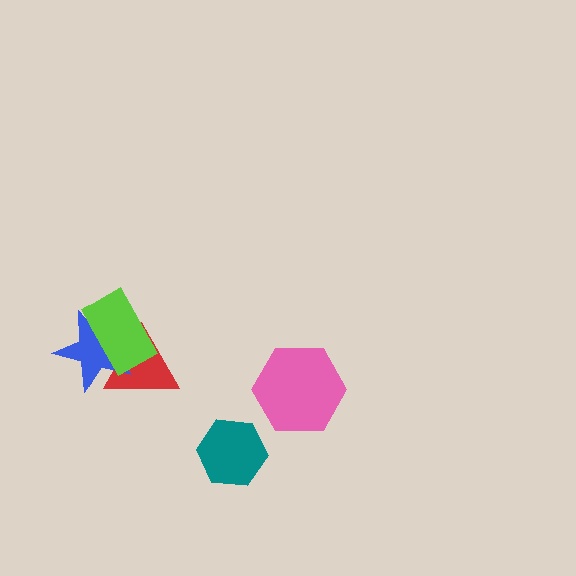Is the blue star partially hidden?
Yes, it is partially covered by another shape.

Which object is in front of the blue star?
The lime rectangle is in front of the blue star.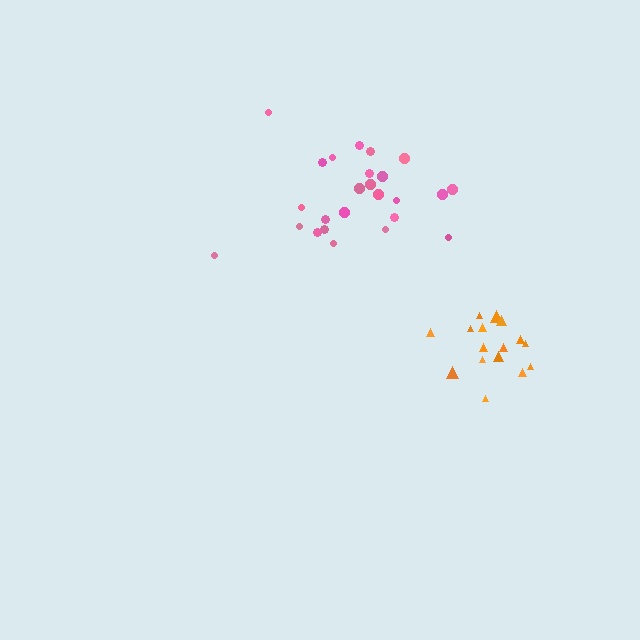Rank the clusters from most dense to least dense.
orange, pink.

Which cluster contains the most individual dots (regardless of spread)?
Pink (25).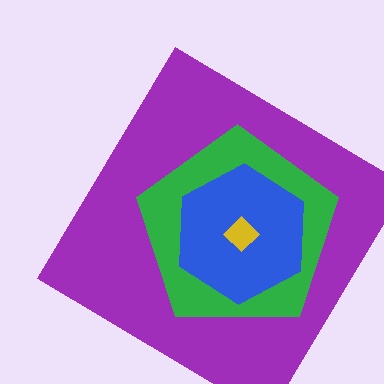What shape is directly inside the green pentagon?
The blue hexagon.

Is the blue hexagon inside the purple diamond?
Yes.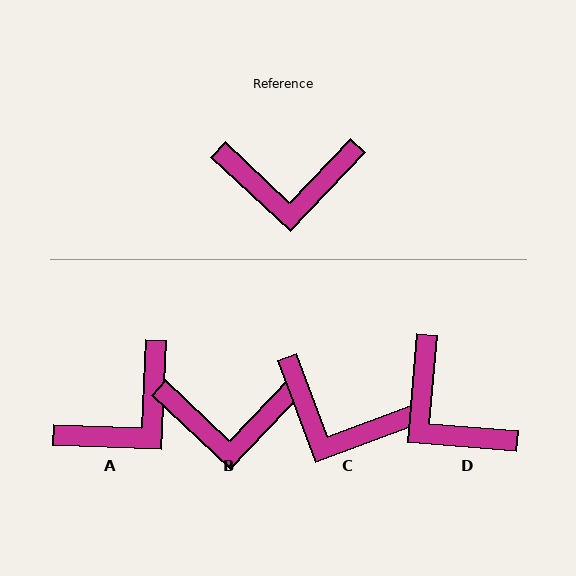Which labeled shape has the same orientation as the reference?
B.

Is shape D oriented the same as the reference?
No, it is off by about 52 degrees.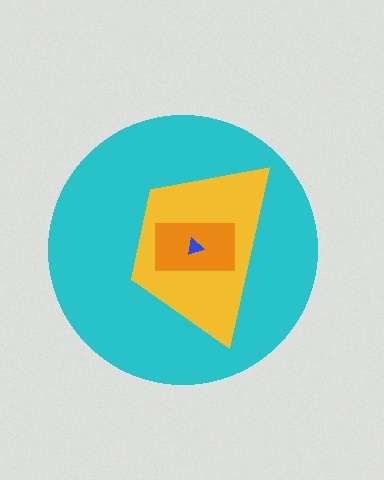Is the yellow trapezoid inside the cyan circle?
Yes.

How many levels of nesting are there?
4.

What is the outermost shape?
The cyan circle.